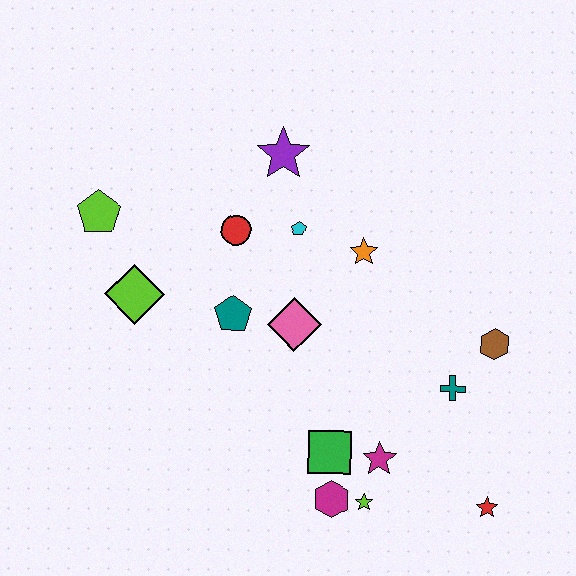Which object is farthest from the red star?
The lime pentagon is farthest from the red star.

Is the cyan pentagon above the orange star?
Yes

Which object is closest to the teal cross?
The brown hexagon is closest to the teal cross.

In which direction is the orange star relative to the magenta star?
The orange star is above the magenta star.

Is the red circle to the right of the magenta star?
No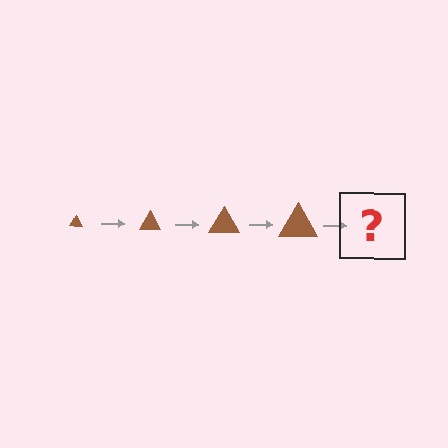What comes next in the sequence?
The next element should be a brown triangle, larger than the previous one.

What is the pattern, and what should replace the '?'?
The pattern is that the triangle gets progressively larger each step. The '?' should be a brown triangle, larger than the previous one.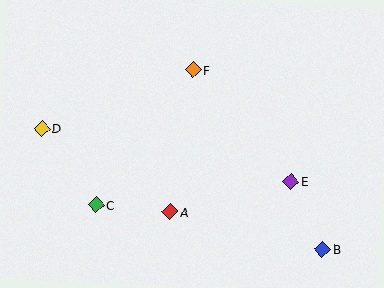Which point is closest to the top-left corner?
Point D is closest to the top-left corner.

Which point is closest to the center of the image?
Point A at (170, 212) is closest to the center.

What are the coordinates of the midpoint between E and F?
The midpoint between E and F is at (242, 126).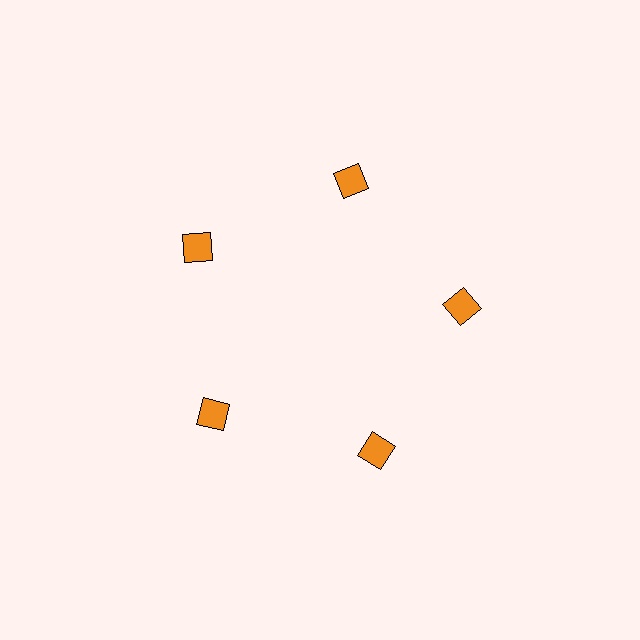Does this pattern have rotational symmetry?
Yes, this pattern has 5-fold rotational symmetry. It looks the same after rotating 72 degrees around the center.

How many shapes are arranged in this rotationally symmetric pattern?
There are 5 shapes, arranged in 5 groups of 1.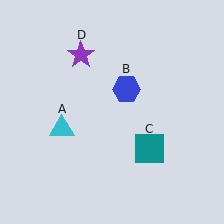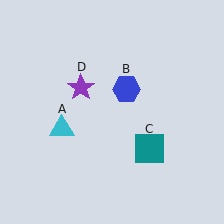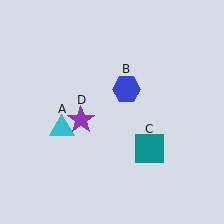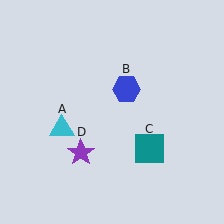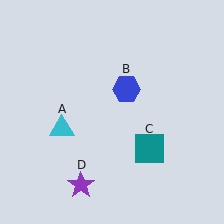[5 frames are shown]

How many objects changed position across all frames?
1 object changed position: purple star (object D).